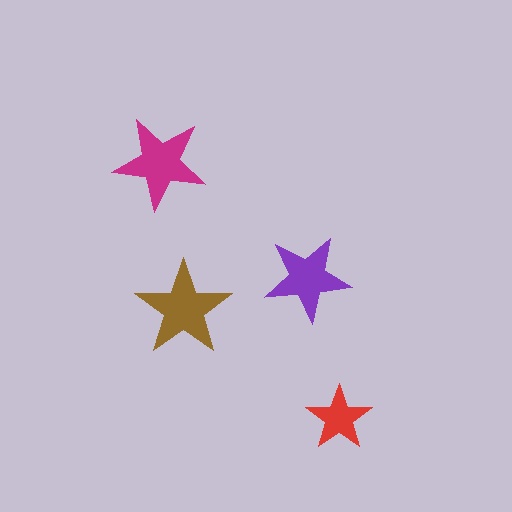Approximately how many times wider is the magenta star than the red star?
About 1.5 times wider.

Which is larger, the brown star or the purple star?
The brown one.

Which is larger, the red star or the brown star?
The brown one.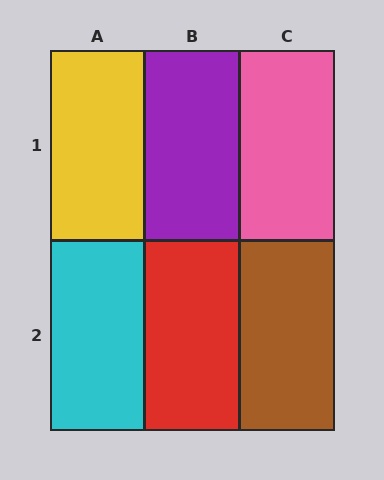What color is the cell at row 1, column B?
Purple.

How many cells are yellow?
1 cell is yellow.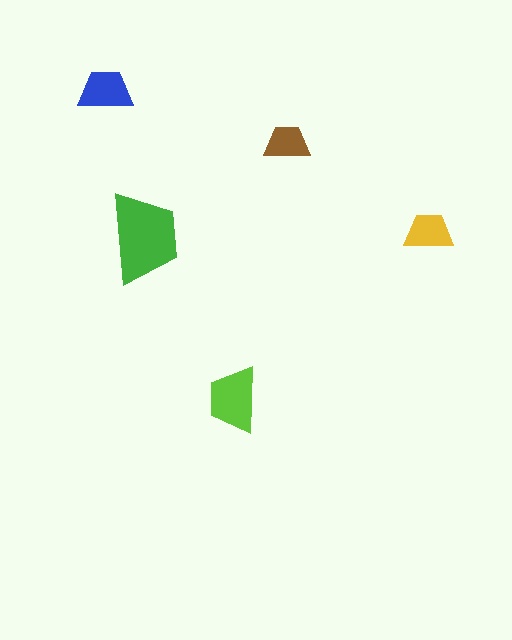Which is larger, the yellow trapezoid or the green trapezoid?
The green one.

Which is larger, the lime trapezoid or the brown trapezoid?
The lime one.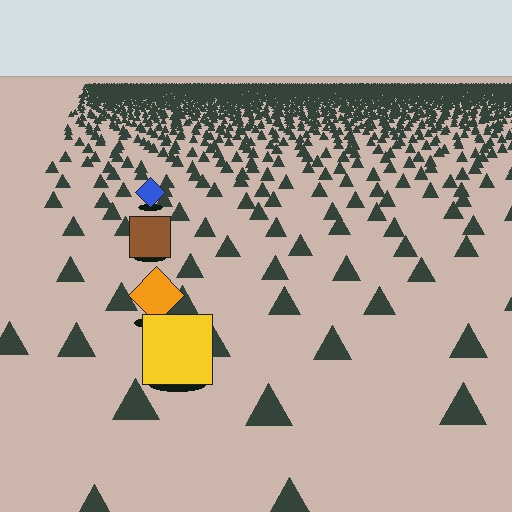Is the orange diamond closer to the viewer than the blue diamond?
Yes. The orange diamond is closer — you can tell from the texture gradient: the ground texture is coarser near it.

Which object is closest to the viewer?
The yellow square is closest. The texture marks near it are larger and more spread out.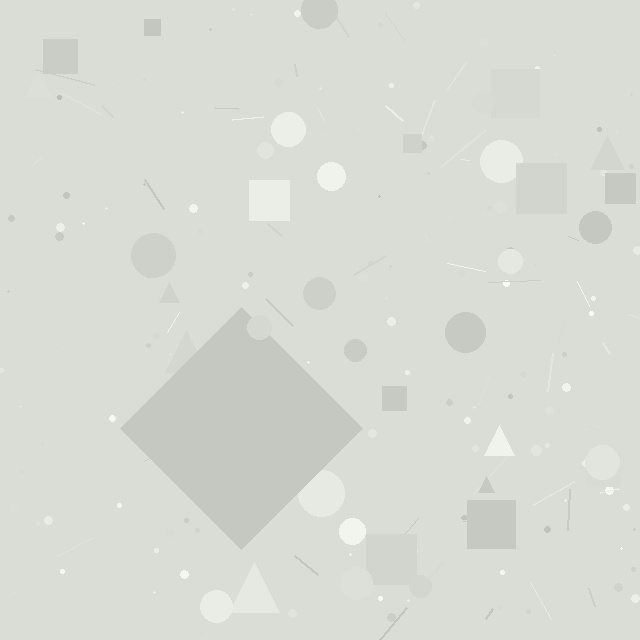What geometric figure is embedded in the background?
A diamond is embedded in the background.